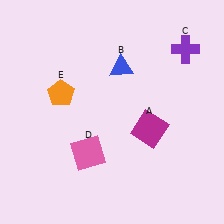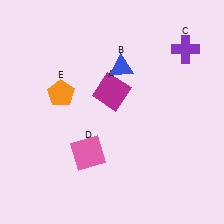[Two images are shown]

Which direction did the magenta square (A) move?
The magenta square (A) moved left.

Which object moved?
The magenta square (A) moved left.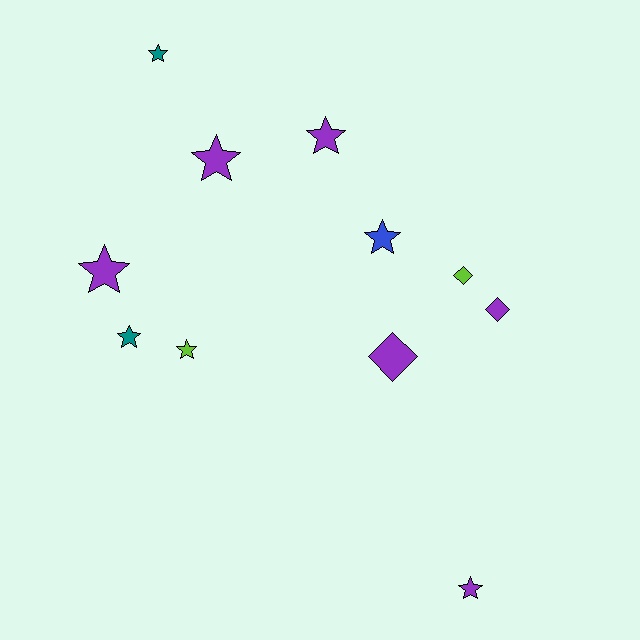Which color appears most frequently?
Purple, with 6 objects.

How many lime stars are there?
There is 1 lime star.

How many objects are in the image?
There are 11 objects.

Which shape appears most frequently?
Star, with 8 objects.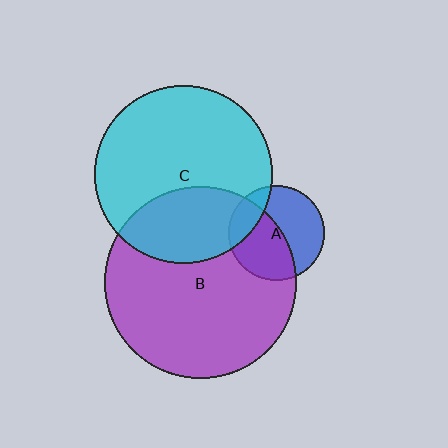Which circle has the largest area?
Circle B (purple).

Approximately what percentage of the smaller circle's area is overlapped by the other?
Approximately 50%.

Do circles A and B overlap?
Yes.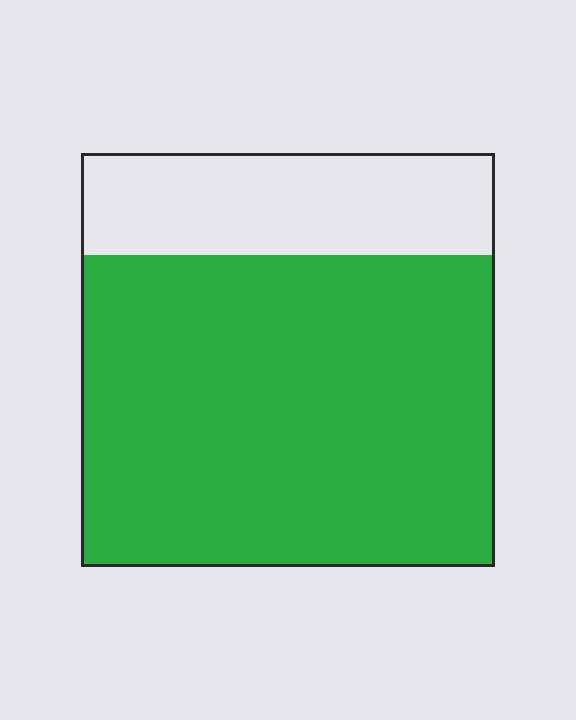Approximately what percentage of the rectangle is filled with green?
Approximately 75%.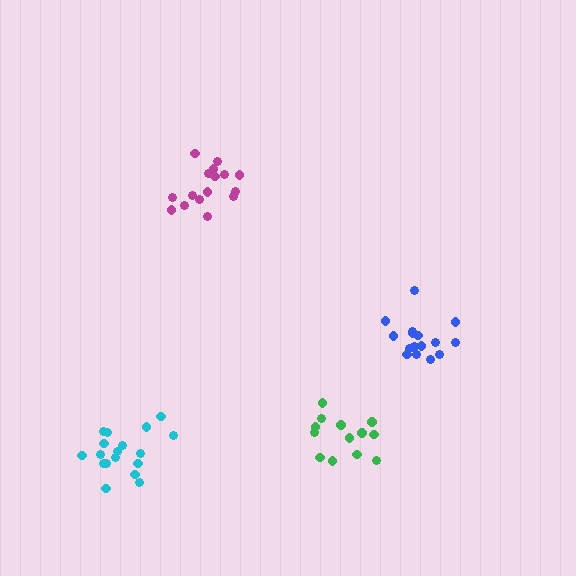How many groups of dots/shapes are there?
There are 4 groups.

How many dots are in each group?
Group 1: 18 dots, Group 2: 16 dots, Group 3: 16 dots, Group 4: 13 dots (63 total).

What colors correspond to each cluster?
The clusters are colored: cyan, magenta, blue, green.